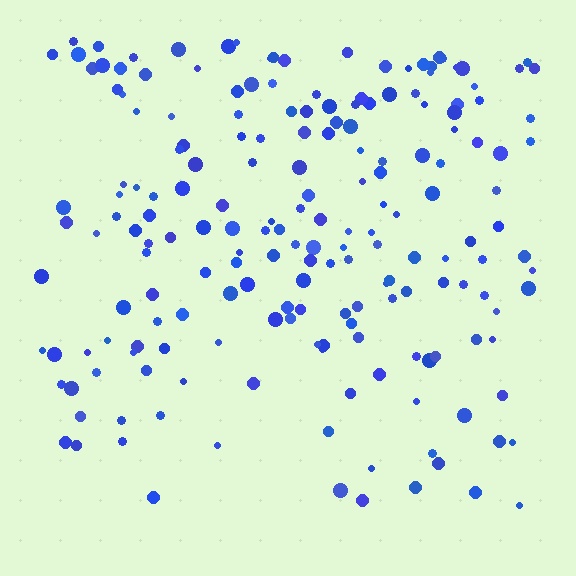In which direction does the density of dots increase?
From bottom to top, with the top side densest.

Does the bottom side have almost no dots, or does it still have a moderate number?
Still a moderate number, just noticeably fewer than the top.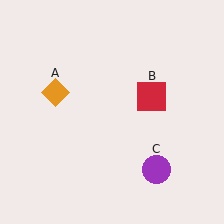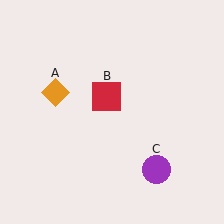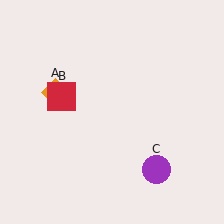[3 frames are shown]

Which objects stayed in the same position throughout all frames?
Orange diamond (object A) and purple circle (object C) remained stationary.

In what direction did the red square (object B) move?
The red square (object B) moved left.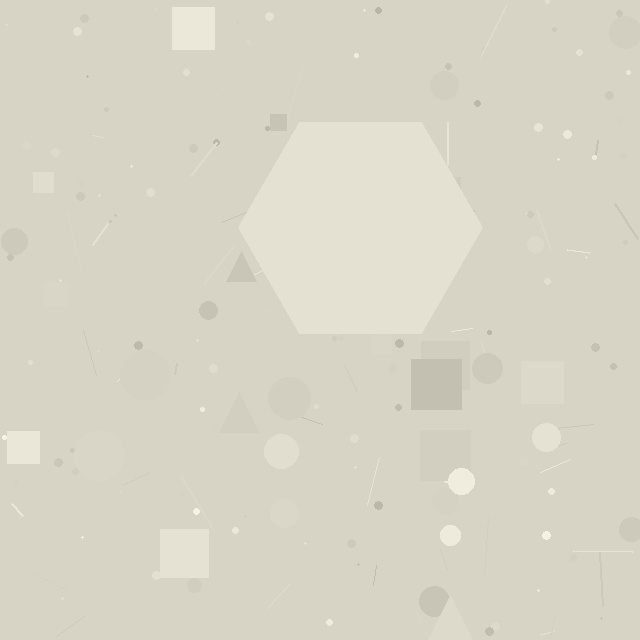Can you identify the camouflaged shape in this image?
The camouflaged shape is a hexagon.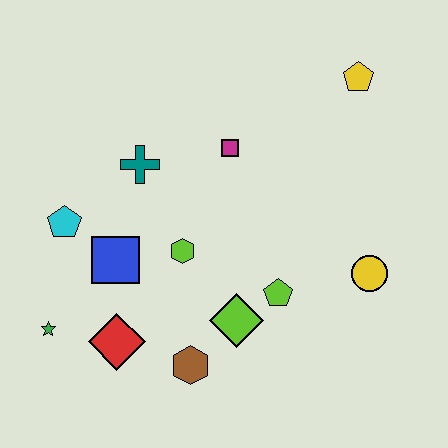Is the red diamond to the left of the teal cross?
Yes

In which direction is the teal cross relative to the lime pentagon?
The teal cross is to the left of the lime pentagon.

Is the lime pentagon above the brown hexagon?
Yes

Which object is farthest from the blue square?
The yellow pentagon is farthest from the blue square.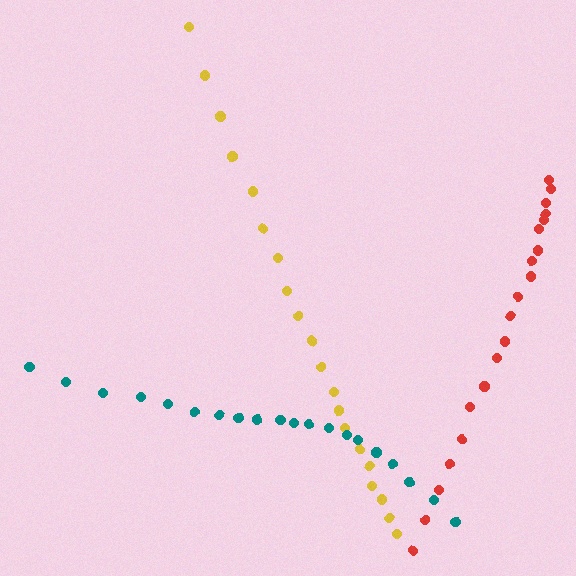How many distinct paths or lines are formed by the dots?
There are 3 distinct paths.